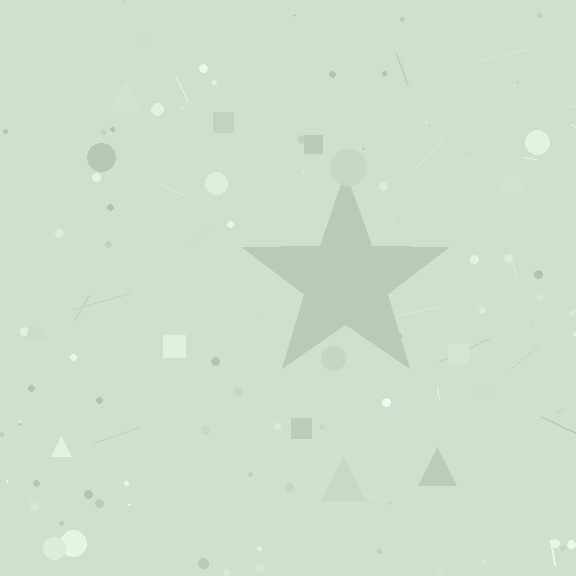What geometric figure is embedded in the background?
A star is embedded in the background.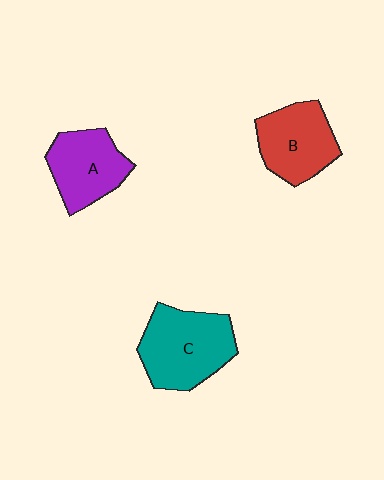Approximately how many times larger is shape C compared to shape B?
Approximately 1.3 times.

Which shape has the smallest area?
Shape A (purple).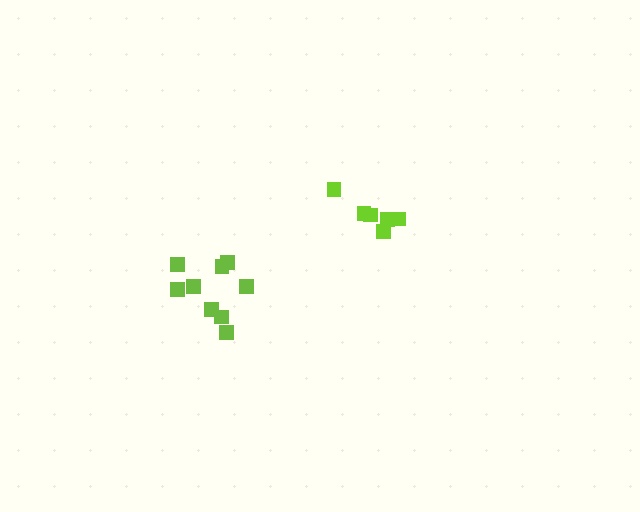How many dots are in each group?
Group 1: 6 dots, Group 2: 9 dots (15 total).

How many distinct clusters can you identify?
There are 2 distinct clusters.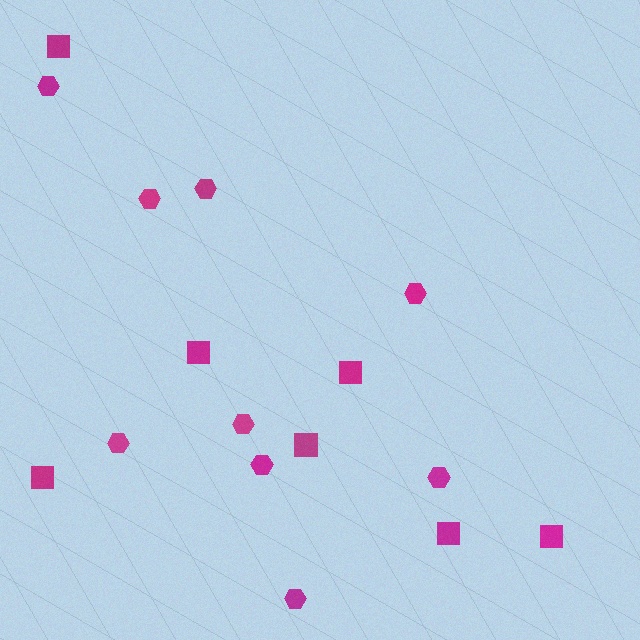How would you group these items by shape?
There are 2 groups: one group of squares (7) and one group of hexagons (9).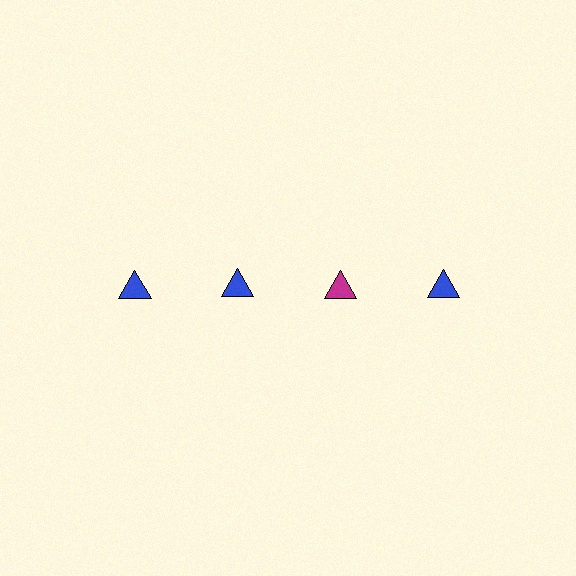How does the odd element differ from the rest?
It has a different color: magenta instead of blue.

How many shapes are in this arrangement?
There are 4 shapes arranged in a grid pattern.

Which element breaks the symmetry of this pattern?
The magenta triangle in the top row, center column breaks the symmetry. All other shapes are blue triangles.